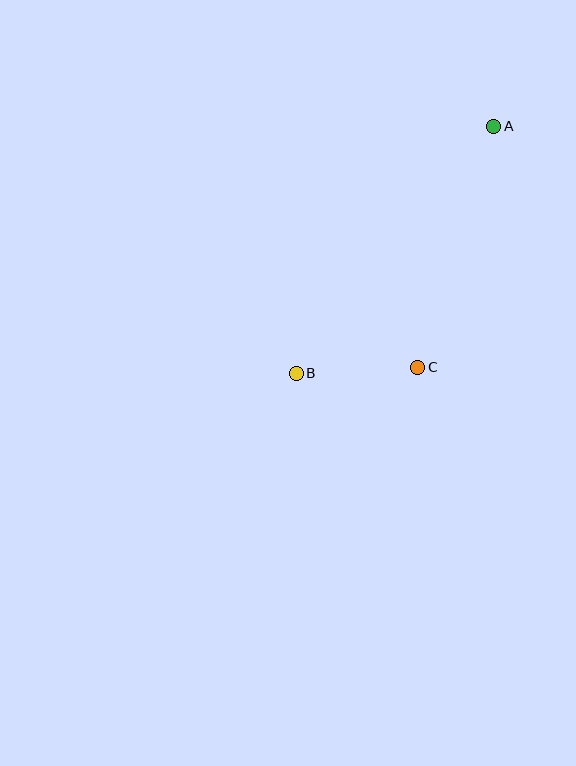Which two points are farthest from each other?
Points A and B are farthest from each other.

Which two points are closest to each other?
Points B and C are closest to each other.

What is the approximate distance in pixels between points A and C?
The distance between A and C is approximately 253 pixels.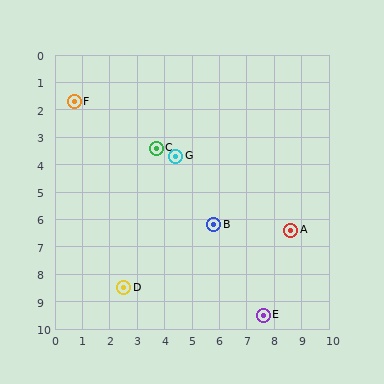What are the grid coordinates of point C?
Point C is at approximately (3.7, 3.4).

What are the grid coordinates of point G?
Point G is at approximately (4.4, 3.7).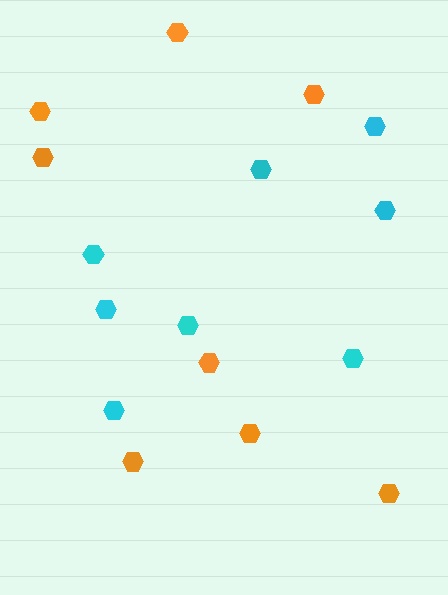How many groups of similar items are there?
There are 2 groups: one group of cyan hexagons (8) and one group of orange hexagons (8).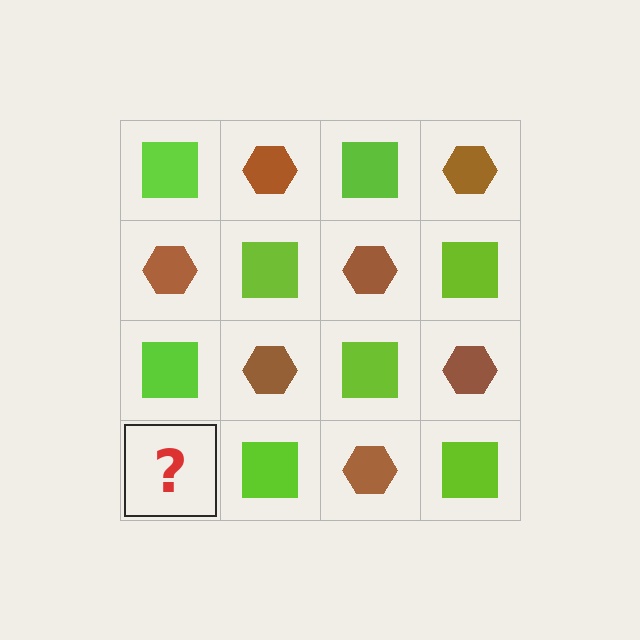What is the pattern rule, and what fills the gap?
The rule is that it alternates lime square and brown hexagon in a checkerboard pattern. The gap should be filled with a brown hexagon.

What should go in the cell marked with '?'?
The missing cell should contain a brown hexagon.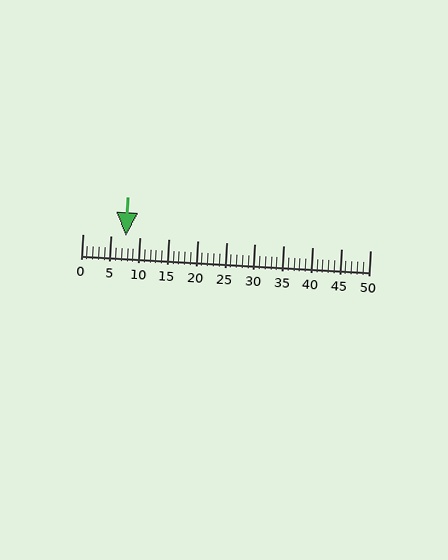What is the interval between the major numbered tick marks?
The major tick marks are spaced 5 units apart.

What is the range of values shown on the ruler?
The ruler shows values from 0 to 50.